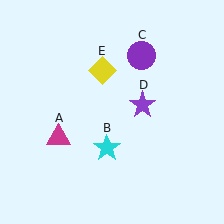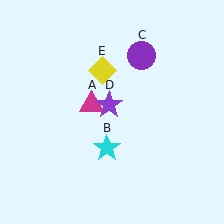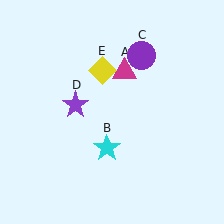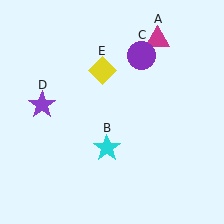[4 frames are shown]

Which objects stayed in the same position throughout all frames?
Cyan star (object B) and purple circle (object C) and yellow diamond (object E) remained stationary.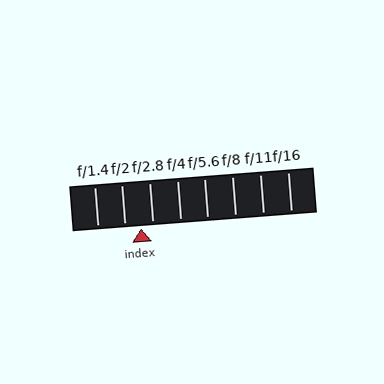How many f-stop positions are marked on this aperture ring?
There are 8 f-stop positions marked.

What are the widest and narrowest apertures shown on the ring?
The widest aperture shown is f/1.4 and the narrowest is f/16.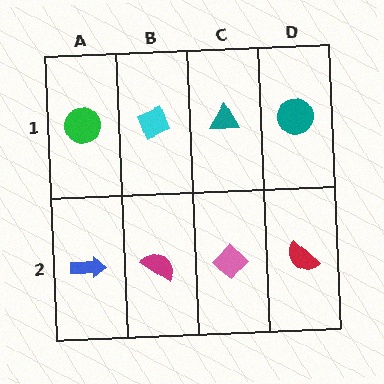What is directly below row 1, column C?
A pink diamond.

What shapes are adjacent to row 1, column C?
A pink diamond (row 2, column C), a cyan diamond (row 1, column B), a teal circle (row 1, column D).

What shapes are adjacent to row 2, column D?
A teal circle (row 1, column D), a pink diamond (row 2, column C).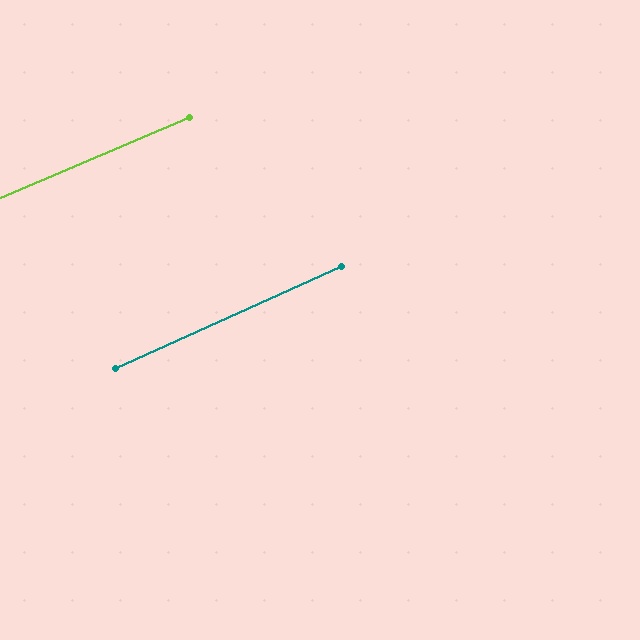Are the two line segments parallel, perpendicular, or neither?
Parallel — their directions differ by only 1.3°.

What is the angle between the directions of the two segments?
Approximately 1 degree.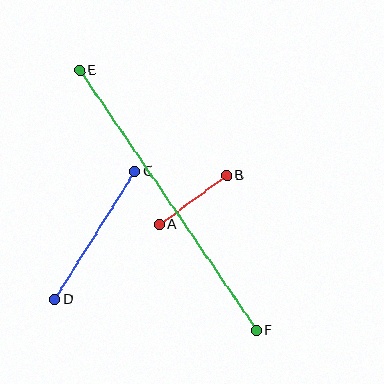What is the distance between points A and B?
The distance is approximately 83 pixels.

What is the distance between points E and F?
The distance is approximately 315 pixels.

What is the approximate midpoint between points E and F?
The midpoint is at approximately (168, 200) pixels.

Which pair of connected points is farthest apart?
Points E and F are farthest apart.